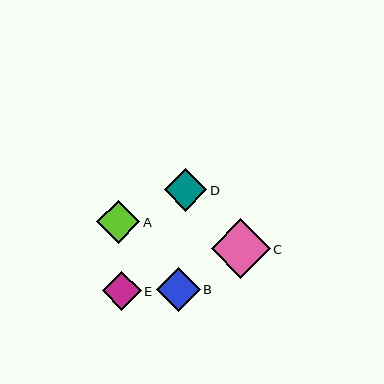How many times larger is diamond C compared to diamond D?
Diamond C is approximately 1.4 times the size of diamond D.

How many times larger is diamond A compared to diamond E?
Diamond A is approximately 1.1 times the size of diamond E.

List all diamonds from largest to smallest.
From largest to smallest: C, B, A, D, E.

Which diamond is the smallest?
Diamond E is the smallest with a size of approximately 38 pixels.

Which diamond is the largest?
Diamond C is the largest with a size of approximately 59 pixels.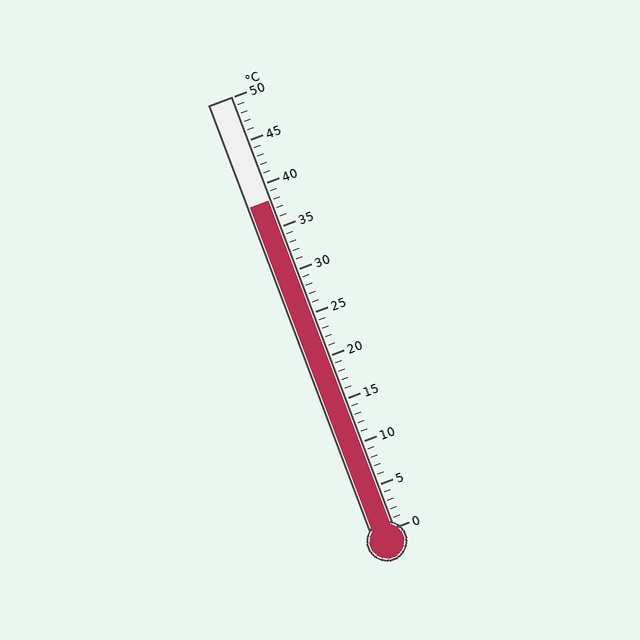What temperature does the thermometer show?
The thermometer shows approximately 38°C.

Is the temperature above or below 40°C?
The temperature is below 40°C.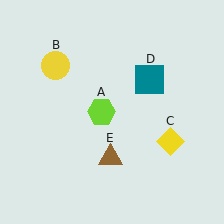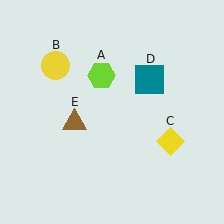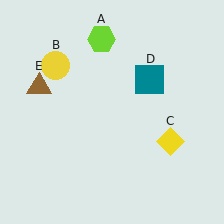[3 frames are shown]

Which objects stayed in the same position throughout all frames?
Yellow circle (object B) and yellow diamond (object C) and teal square (object D) remained stationary.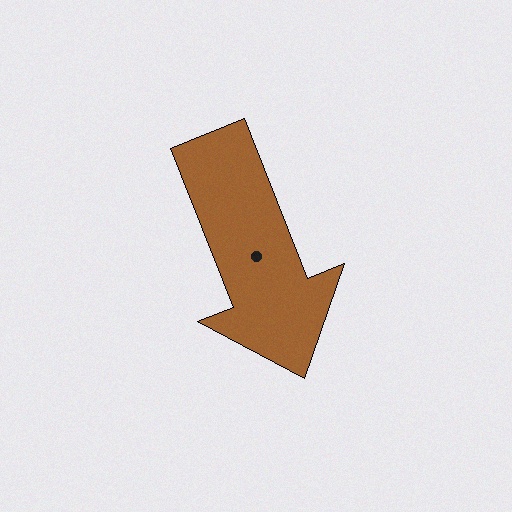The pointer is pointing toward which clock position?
Roughly 5 o'clock.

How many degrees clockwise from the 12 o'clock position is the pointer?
Approximately 158 degrees.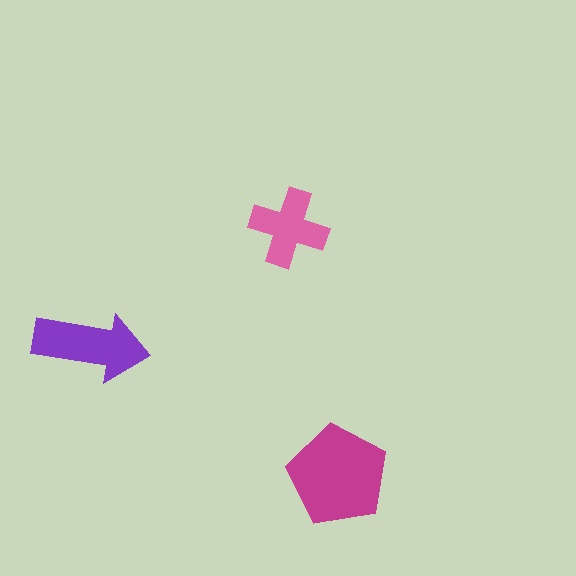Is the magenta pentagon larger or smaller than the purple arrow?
Larger.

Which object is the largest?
The magenta pentagon.